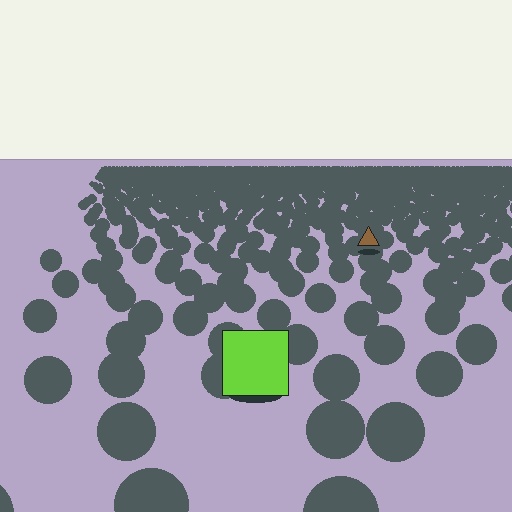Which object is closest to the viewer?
The lime square is closest. The texture marks near it are larger and more spread out.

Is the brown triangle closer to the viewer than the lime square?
No. The lime square is closer — you can tell from the texture gradient: the ground texture is coarser near it.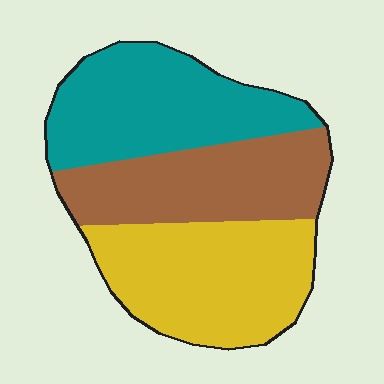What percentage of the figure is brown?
Brown covers roughly 30% of the figure.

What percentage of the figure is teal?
Teal takes up between a quarter and a half of the figure.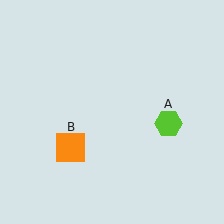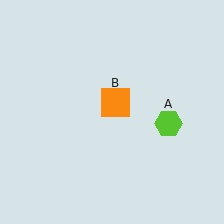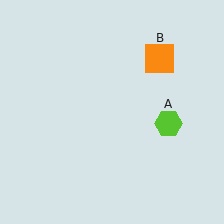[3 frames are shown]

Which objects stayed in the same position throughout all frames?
Lime hexagon (object A) remained stationary.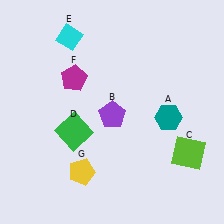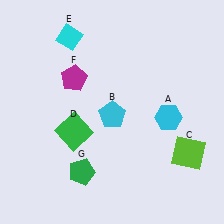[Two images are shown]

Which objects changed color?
A changed from teal to cyan. B changed from purple to cyan. G changed from yellow to green.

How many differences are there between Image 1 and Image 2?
There are 3 differences between the two images.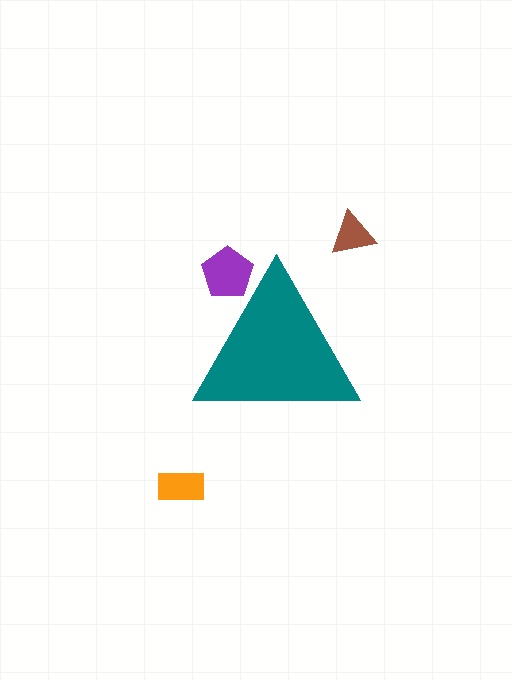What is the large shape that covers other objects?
A teal triangle.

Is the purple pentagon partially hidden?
Yes, the purple pentagon is partially hidden behind the teal triangle.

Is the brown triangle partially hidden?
No, the brown triangle is fully visible.